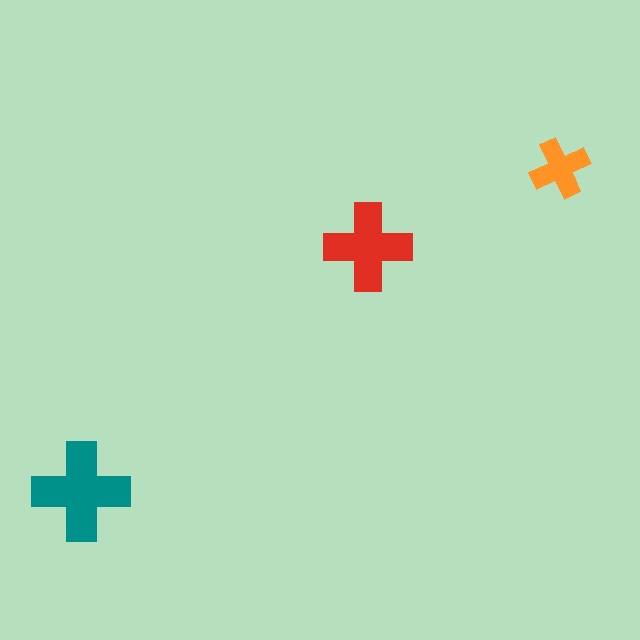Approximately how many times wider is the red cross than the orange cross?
About 1.5 times wider.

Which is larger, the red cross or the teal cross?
The teal one.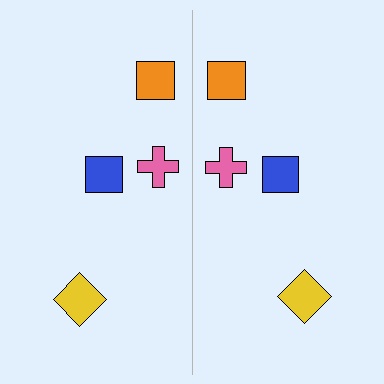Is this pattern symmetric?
Yes, this pattern has bilateral (reflection) symmetry.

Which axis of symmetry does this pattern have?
The pattern has a vertical axis of symmetry running through the center of the image.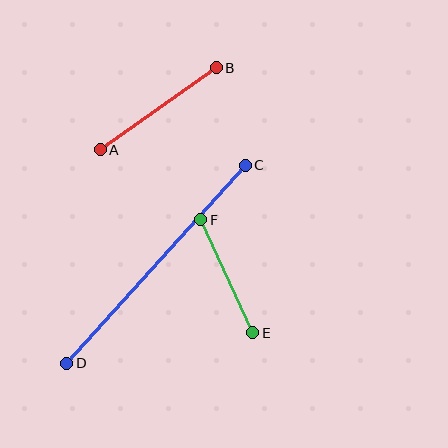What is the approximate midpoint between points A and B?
The midpoint is at approximately (158, 109) pixels.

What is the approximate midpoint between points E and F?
The midpoint is at approximately (227, 276) pixels.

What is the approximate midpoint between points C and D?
The midpoint is at approximately (156, 264) pixels.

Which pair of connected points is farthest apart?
Points C and D are farthest apart.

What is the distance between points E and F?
The distance is approximately 124 pixels.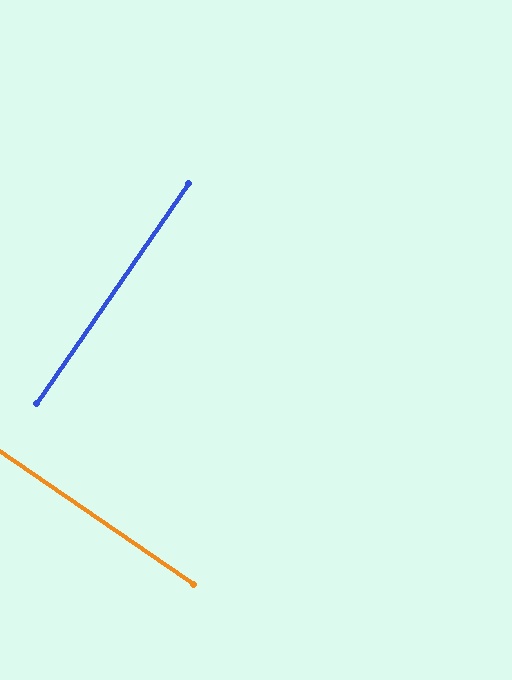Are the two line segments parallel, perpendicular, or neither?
Perpendicular — they meet at approximately 90°.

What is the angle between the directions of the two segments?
Approximately 90 degrees.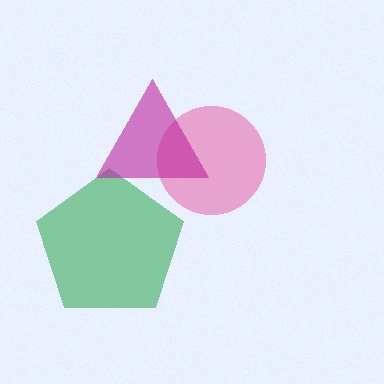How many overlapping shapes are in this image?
There are 3 overlapping shapes in the image.